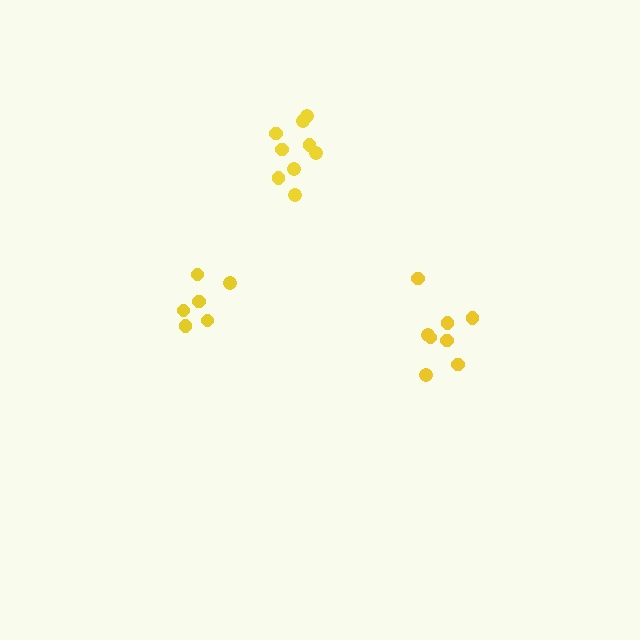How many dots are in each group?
Group 1: 9 dots, Group 2: 8 dots, Group 3: 6 dots (23 total).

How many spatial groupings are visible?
There are 3 spatial groupings.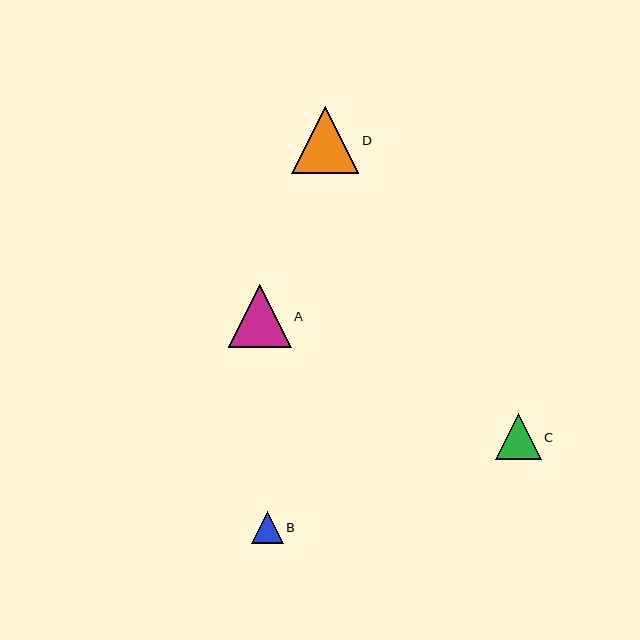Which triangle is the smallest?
Triangle B is the smallest with a size of approximately 32 pixels.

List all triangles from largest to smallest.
From largest to smallest: D, A, C, B.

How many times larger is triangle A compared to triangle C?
Triangle A is approximately 1.4 times the size of triangle C.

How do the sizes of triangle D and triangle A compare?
Triangle D and triangle A are approximately the same size.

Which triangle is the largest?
Triangle D is the largest with a size of approximately 67 pixels.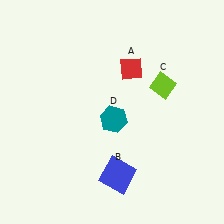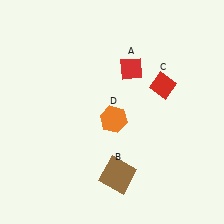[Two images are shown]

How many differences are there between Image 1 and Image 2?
There are 3 differences between the two images.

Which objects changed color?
B changed from blue to brown. C changed from lime to red. D changed from teal to orange.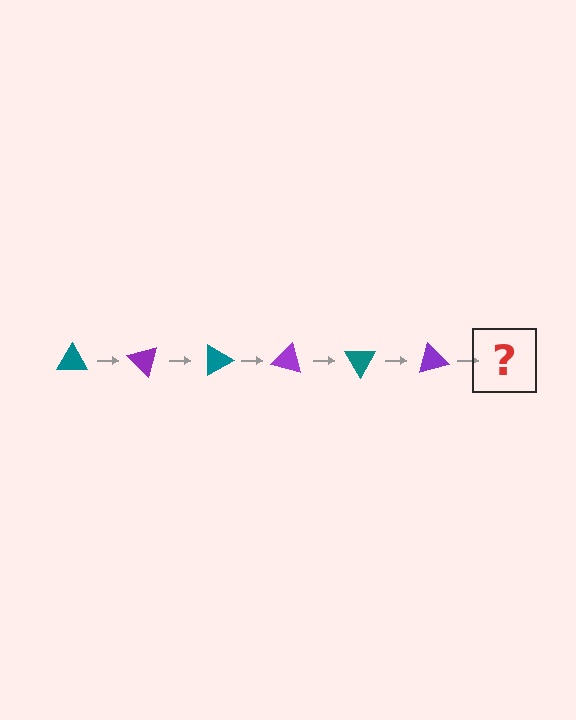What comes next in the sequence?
The next element should be a teal triangle, rotated 270 degrees from the start.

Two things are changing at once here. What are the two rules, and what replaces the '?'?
The two rules are that it rotates 45 degrees each step and the color cycles through teal and purple. The '?' should be a teal triangle, rotated 270 degrees from the start.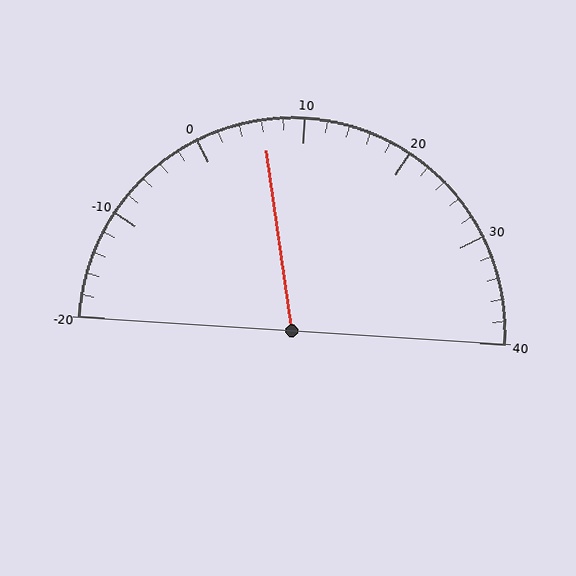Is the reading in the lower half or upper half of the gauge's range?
The reading is in the lower half of the range (-20 to 40).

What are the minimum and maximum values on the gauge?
The gauge ranges from -20 to 40.